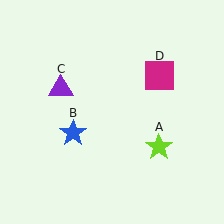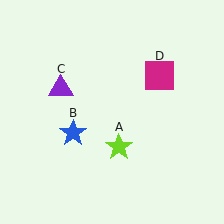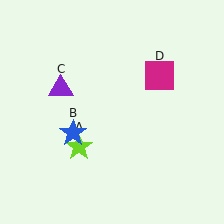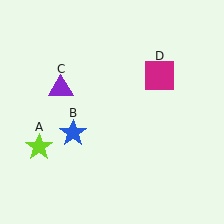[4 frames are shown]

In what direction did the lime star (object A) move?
The lime star (object A) moved left.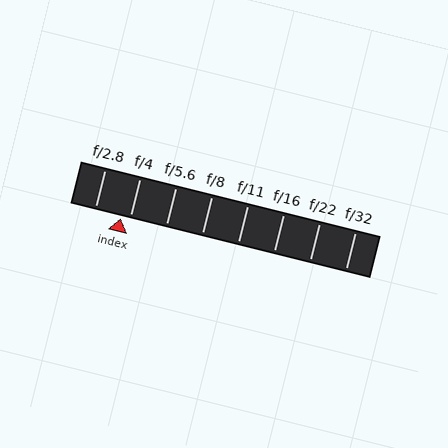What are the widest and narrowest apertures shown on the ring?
The widest aperture shown is f/2.8 and the narrowest is f/32.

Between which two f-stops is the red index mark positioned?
The index mark is between f/2.8 and f/4.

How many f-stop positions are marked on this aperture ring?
There are 8 f-stop positions marked.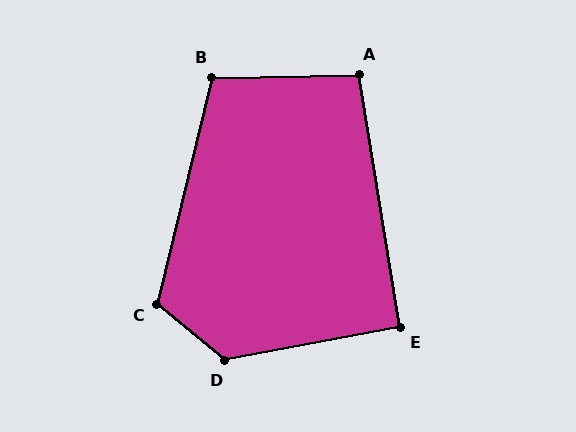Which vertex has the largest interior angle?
D, at approximately 129 degrees.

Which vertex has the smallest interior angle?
E, at approximately 92 degrees.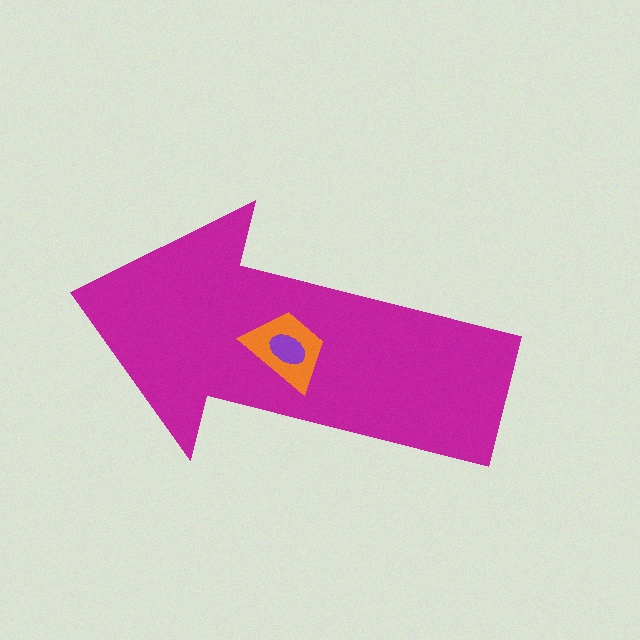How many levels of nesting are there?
3.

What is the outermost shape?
The magenta arrow.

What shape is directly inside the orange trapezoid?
The purple ellipse.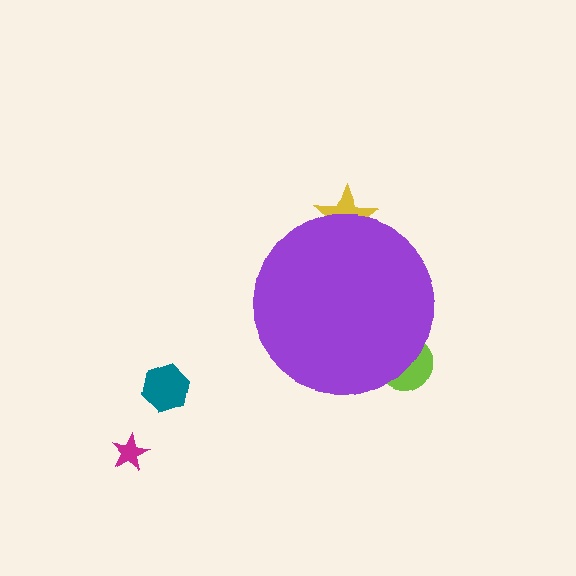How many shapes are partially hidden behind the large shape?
2 shapes are partially hidden.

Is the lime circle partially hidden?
Yes, the lime circle is partially hidden behind the purple circle.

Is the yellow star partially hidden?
Yes, the yellow star is partially hidden behind the purple circle.